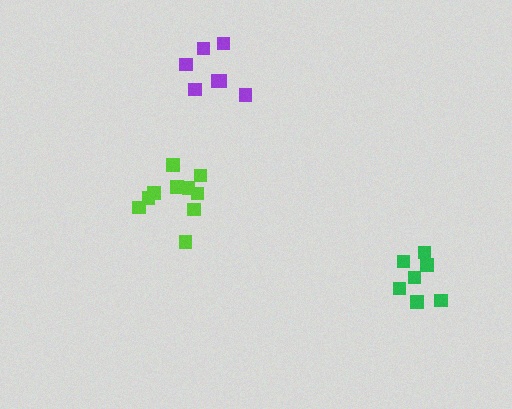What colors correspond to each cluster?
The clusters are colored: lime, green, purple.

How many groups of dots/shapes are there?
There are 3 groups.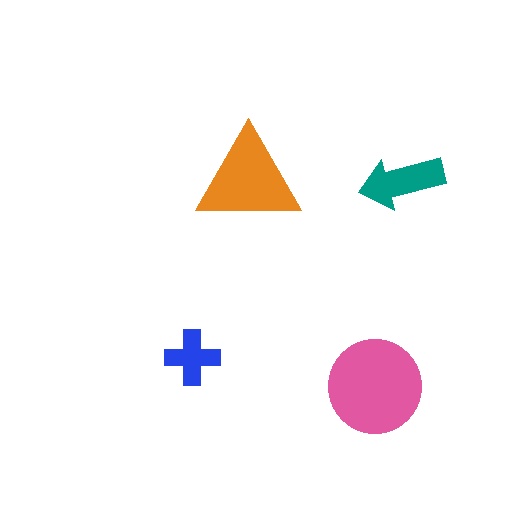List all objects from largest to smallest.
The pink circle, the orange triangle, the teal arrow, the blue cross.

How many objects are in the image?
There are 4 objects in the image.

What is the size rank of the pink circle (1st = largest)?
1st.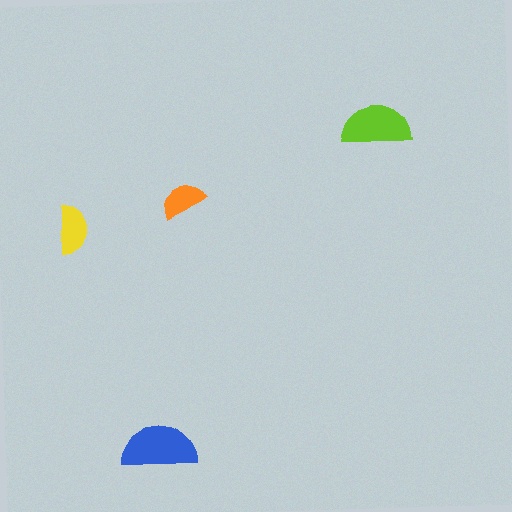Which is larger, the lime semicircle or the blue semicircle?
The blue one.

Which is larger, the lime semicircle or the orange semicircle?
The lime one.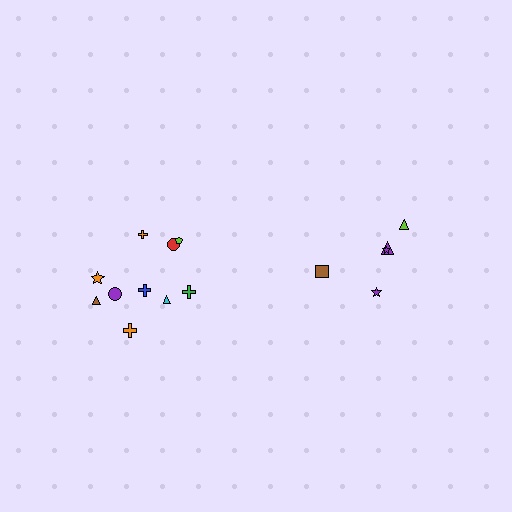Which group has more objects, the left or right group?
The left group.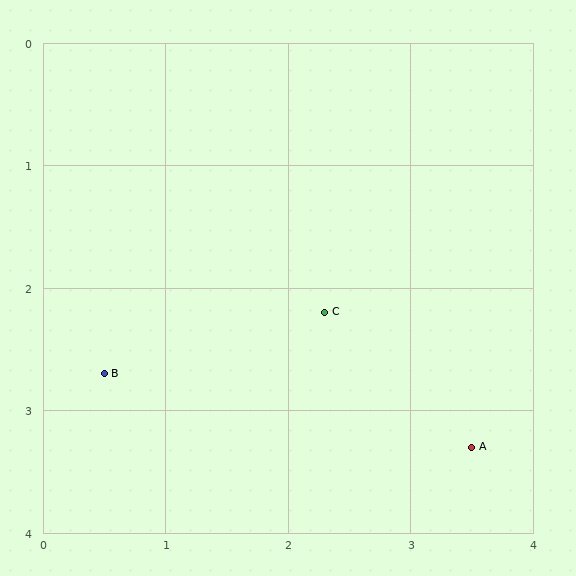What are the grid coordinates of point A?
Point A is at approximately (3.5, 3.3).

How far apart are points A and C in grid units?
Points A and C are about 1.6 grid units apart.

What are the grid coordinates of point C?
Point C is at approximately (2.3, 2.2).